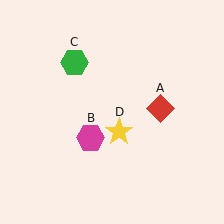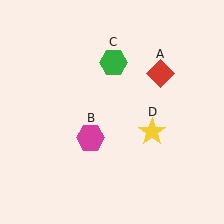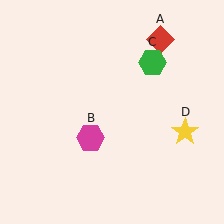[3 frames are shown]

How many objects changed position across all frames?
3 objects changed position: red diamond (object A), green hexagon (object C), yellow star (object D).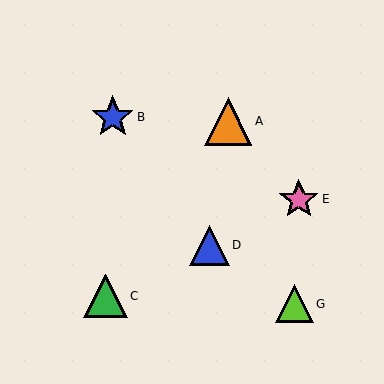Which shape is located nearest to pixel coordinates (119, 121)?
The blue star (labeled B) at (113, 117) is nearest to that location.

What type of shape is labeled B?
Shape B is a blue star.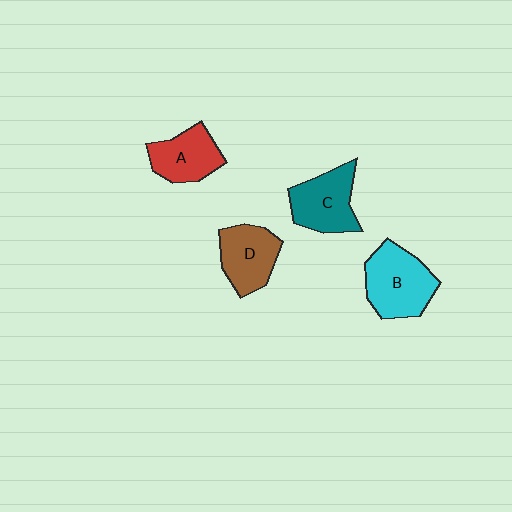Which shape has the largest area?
Shape B (cyan).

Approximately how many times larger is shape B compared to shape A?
Approximately 1.3 times.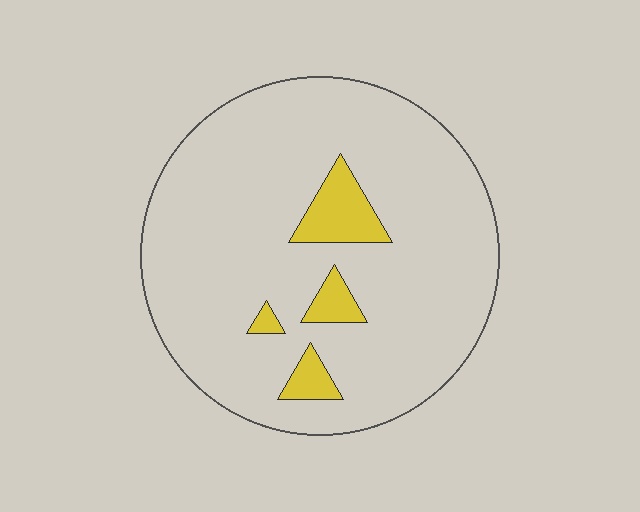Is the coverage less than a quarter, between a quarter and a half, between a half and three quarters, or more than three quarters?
Less than a quarter.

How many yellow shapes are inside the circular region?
4.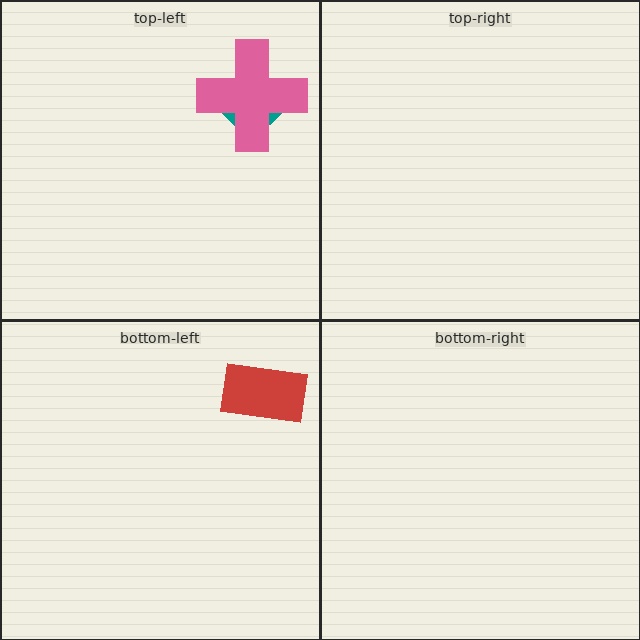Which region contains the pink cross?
The top-left region.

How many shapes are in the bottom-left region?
1.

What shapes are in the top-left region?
The teal diamond, the pink cross.